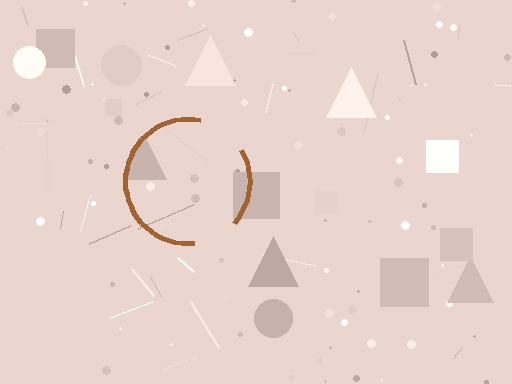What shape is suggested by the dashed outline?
The dashed outline suggests a circle.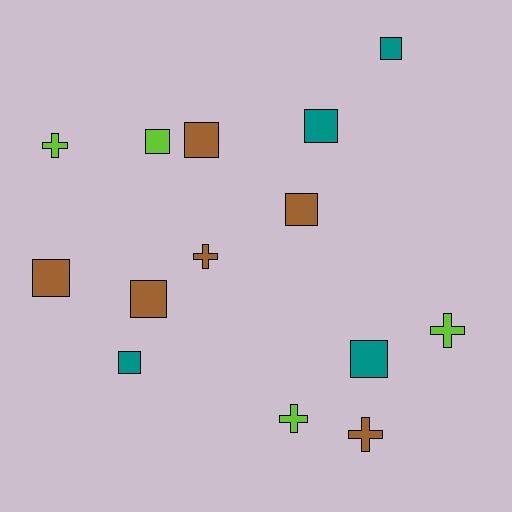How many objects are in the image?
There are 14 objects.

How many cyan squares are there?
There are no cyan squares.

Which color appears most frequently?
Brown, with 6 objects.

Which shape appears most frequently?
Square, with 9 objects.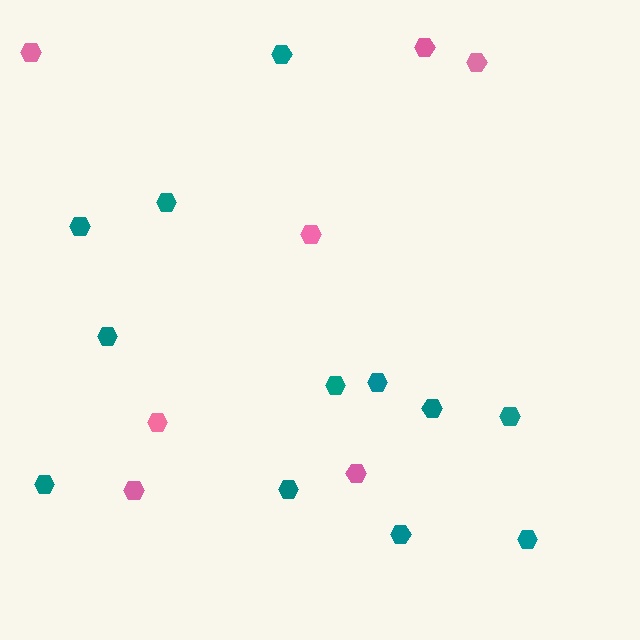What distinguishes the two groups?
There are 2 groups: one group of teal hexagons (12) and one group of pink hexagons (7).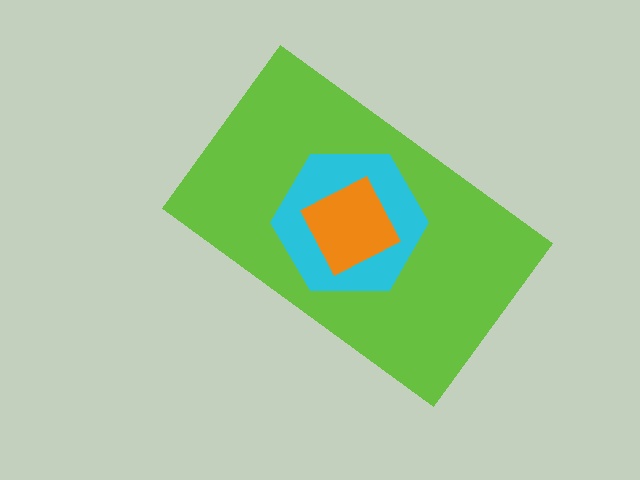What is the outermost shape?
The lime rectangle.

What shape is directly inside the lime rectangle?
The cyan hexagon.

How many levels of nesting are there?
3.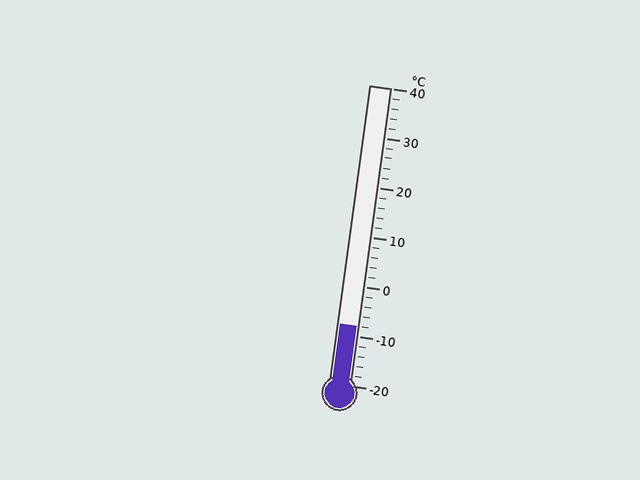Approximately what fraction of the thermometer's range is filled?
The thermometer is filled to approximately 20% of its range.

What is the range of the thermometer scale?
The thermometer scale ranges from -20°C to 40°C.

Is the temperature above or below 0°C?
The temperature is below 0°C.